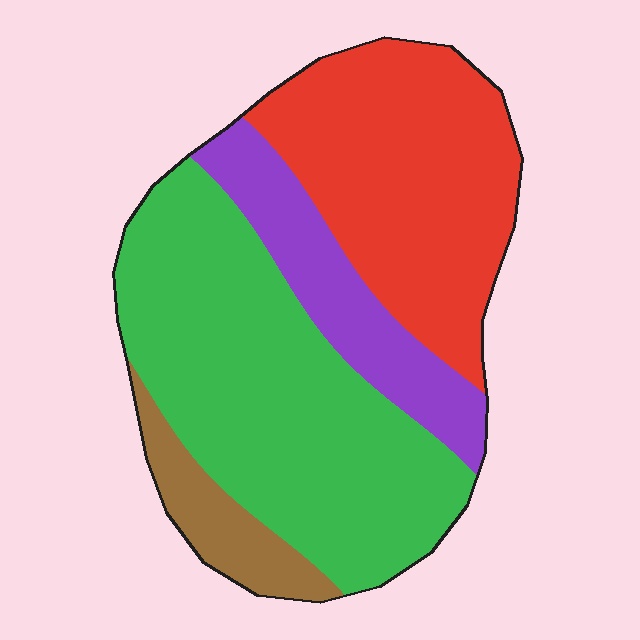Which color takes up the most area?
Green, at roughly 45%.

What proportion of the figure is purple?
Purple takes up less than a quarter of the figure.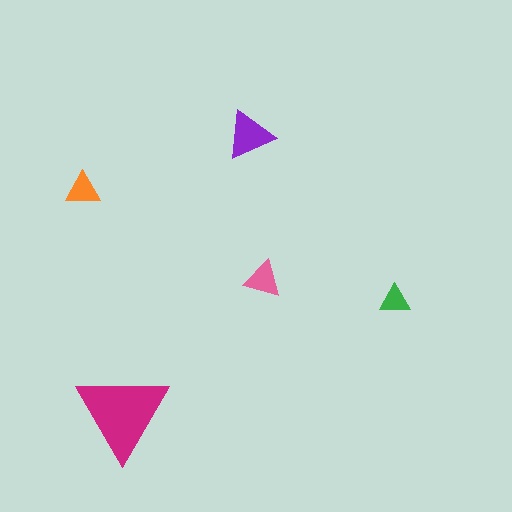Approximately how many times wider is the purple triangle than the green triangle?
About 1.5 times wider.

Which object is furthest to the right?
The green triangle is rightmost.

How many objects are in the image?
There are 5 objects in the image.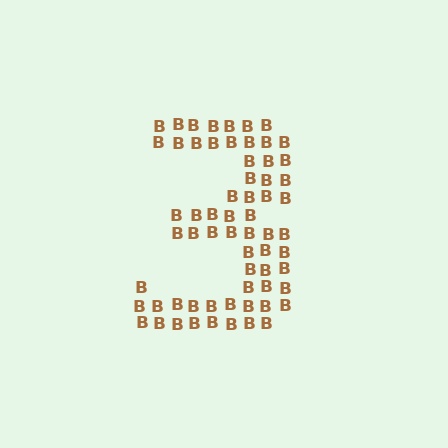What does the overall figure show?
The overall figure shows the digit 3.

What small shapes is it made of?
It is made of small letter B's.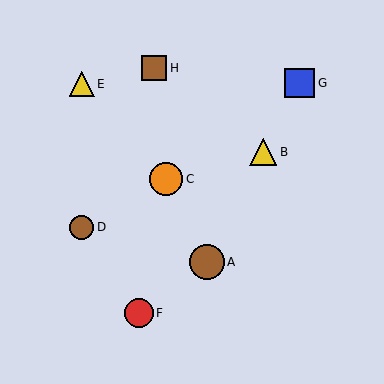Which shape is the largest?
The brown circle (labeled A) is the largest.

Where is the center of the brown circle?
The center of the brown circle is at (207, 262).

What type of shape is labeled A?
Shape A is a brown circle.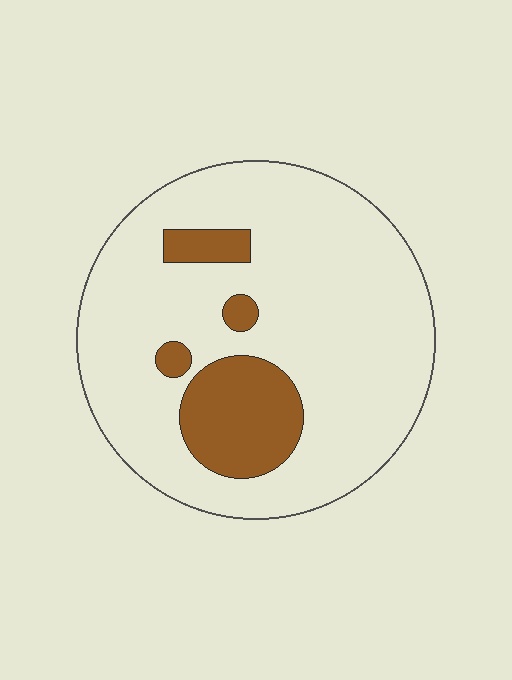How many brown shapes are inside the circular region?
4.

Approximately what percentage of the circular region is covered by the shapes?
Approximately 15%.